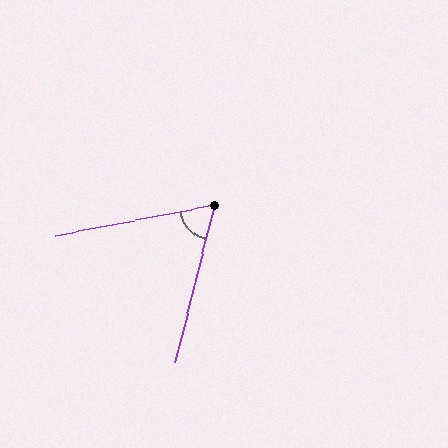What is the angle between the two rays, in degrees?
Approximately 65 degrees.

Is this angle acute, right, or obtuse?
It is acute.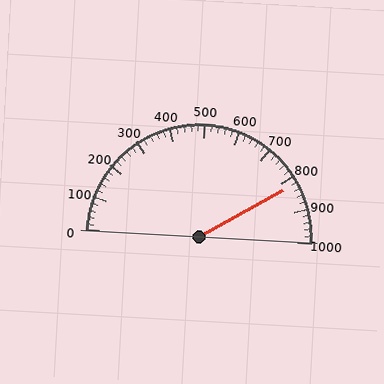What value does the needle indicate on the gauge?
The needle indicates approximately 820.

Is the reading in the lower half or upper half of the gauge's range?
The reading is in the upper half of the range (0 to 1000).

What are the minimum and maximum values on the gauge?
The gauge ranges from 0 to 1000.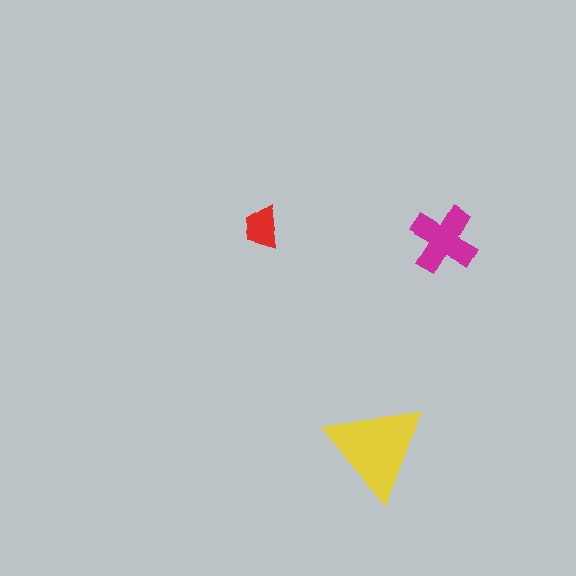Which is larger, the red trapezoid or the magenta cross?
The magenta cross.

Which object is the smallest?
The red trapezoid.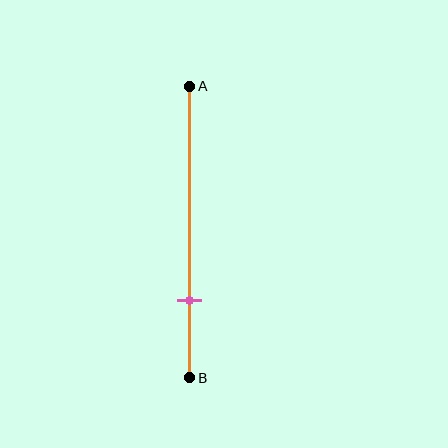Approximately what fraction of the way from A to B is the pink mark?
The pink mark is approximately 75% of the way from A to B.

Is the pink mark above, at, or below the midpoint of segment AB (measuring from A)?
The pink mark is below the midpoint of segment AB.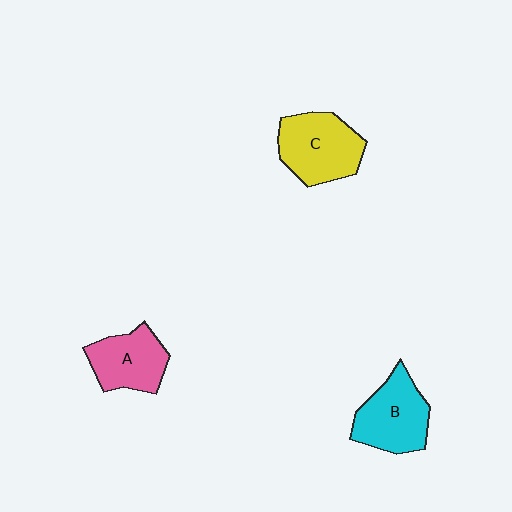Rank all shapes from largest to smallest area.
From largest to smallest: C (yellow), B (cyan), A (pink).